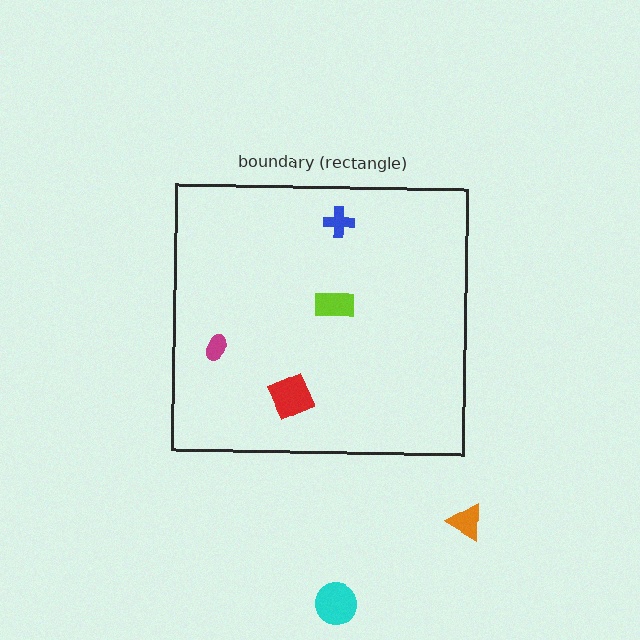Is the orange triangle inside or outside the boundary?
Outside.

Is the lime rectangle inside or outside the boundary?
Inside.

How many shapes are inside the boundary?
4 inside, 2 outside.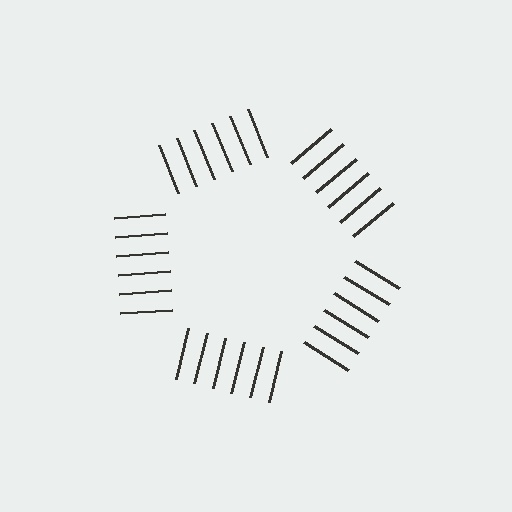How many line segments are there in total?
30 — 6 along each of the 5 edges.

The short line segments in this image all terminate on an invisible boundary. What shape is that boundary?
An illusory pentagon — the line segments terminate on its edges but no continuous stroke is drawn.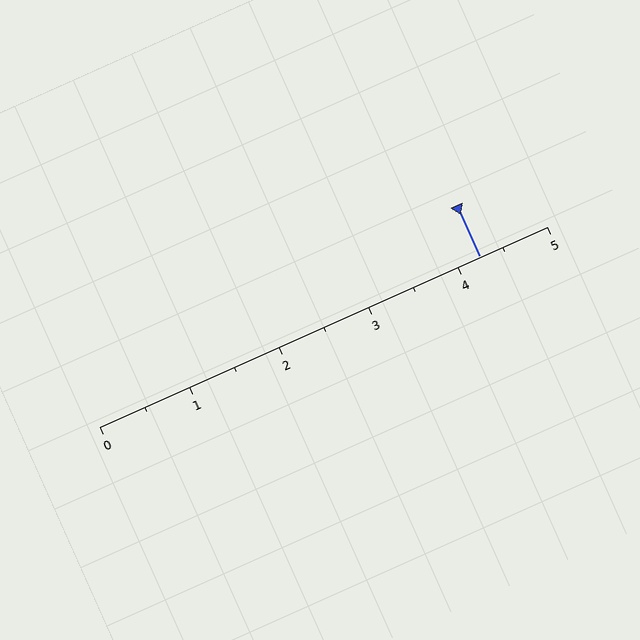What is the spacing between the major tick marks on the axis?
The major ticks are spaced 1 apart.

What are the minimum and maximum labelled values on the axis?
The axis runs from 0 to 5.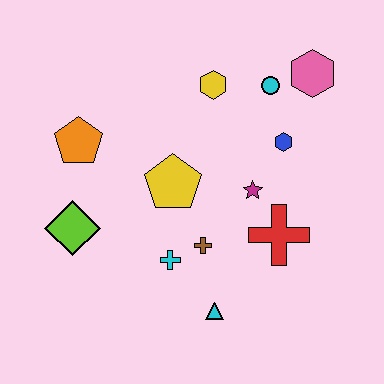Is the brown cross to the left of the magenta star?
Yes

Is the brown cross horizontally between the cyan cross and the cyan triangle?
Yes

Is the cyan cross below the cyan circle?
Yes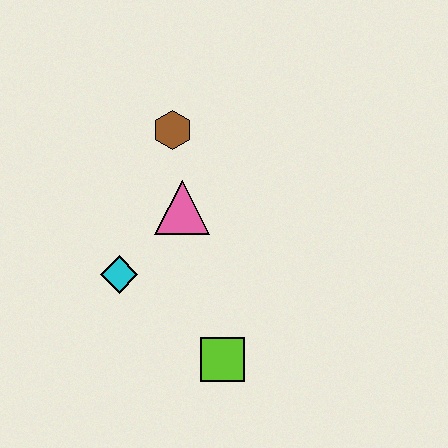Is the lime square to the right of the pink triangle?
Yes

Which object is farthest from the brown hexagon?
The lime square is farthest from the brown hexagon.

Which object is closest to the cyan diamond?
The pink triangle is closest to the cyan diamond.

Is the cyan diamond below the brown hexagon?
Yes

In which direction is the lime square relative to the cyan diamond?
The lime square is to the right of the cyan diamond.